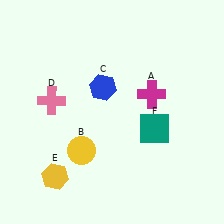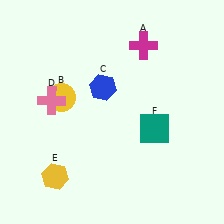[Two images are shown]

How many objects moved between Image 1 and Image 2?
2 objects moved between the two images.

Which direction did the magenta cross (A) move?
The magenta cross (A) moved up.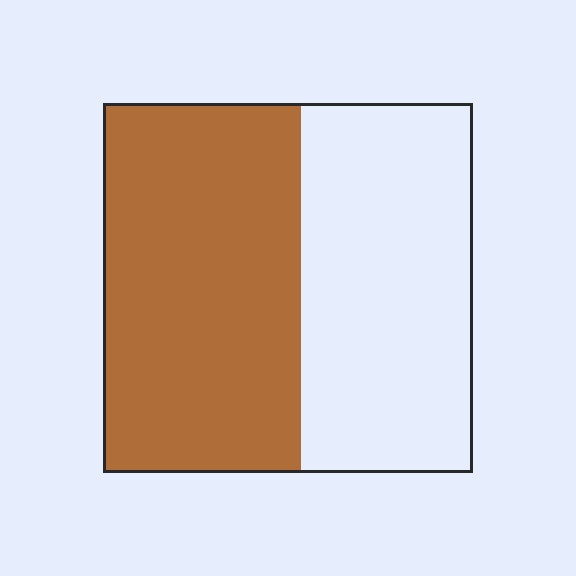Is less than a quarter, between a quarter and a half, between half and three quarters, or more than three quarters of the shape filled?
Between half and three quarters.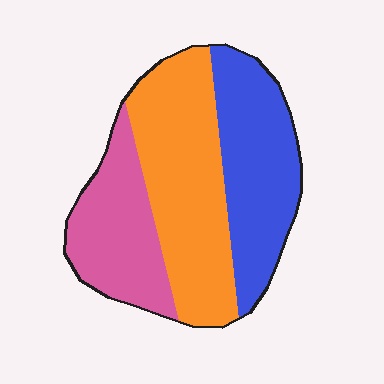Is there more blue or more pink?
Blue.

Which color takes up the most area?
Orange, at roughly 40%.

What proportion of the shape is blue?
Blue takes up about one third (1/3) of the shape.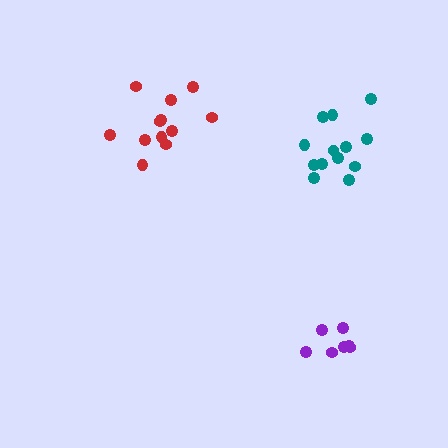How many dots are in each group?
Group 1: 13 dots, Group 2: 7 dots, Group 3: 12 dots (32 total).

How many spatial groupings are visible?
There are 3 spatial groupings.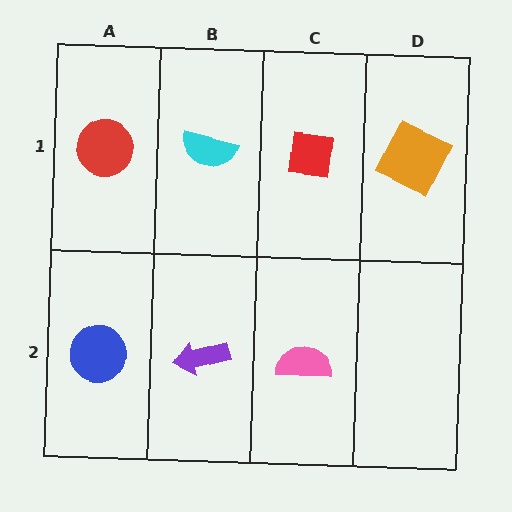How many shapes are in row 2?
3 shapes.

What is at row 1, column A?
A red circle.